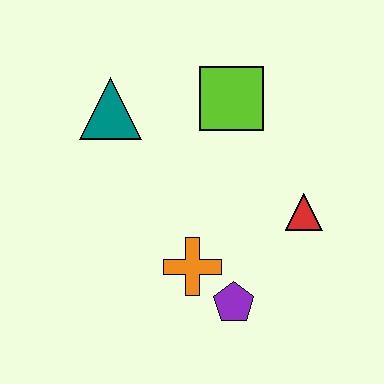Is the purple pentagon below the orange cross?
Yes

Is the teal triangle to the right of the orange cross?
No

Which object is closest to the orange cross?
The purple pentagon is closest to the orange cross.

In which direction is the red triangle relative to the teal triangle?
The red triangle is to the right of the teal triangle.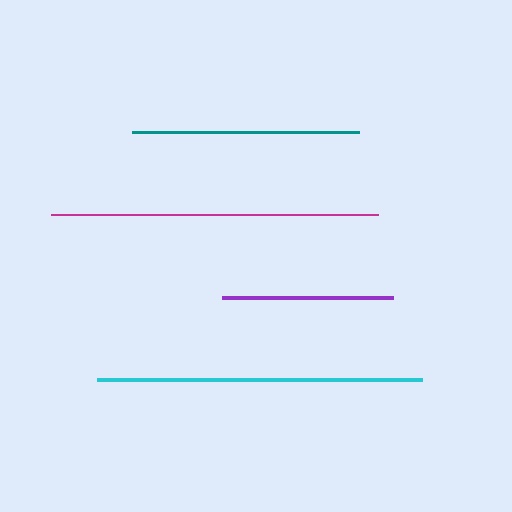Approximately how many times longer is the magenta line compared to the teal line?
The magenta line is approximately 1.4 times the length of the teal line.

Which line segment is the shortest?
The purple line is the shortest at approximately 171 pixels.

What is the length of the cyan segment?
The cyan segment is approximately 326 pixels long.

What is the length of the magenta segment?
The magenta segment is approximately 327 pixels long.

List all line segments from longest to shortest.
From longest to shortest: magenta, cyan, teal, purple.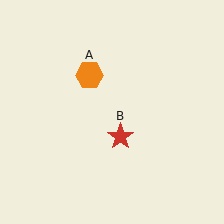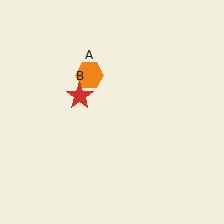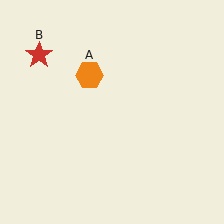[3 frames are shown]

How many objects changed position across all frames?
1 object changed position: red star (object B).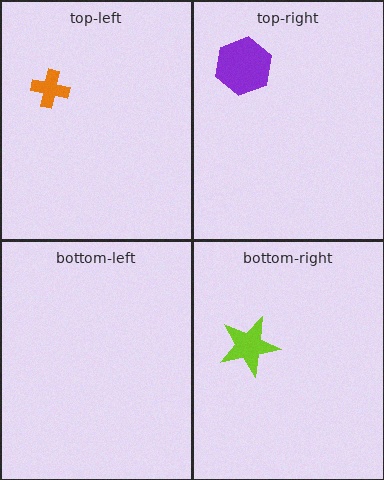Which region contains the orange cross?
The top-left region.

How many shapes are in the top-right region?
1.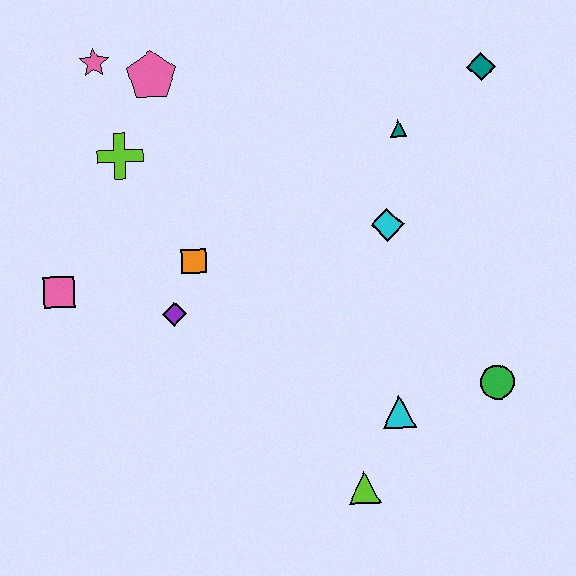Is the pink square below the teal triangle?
Yes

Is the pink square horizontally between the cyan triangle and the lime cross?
No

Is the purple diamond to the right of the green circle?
No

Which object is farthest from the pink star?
The green circle is farthest from the pink star.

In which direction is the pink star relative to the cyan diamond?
The pink star is to the left of the cyan diamond.